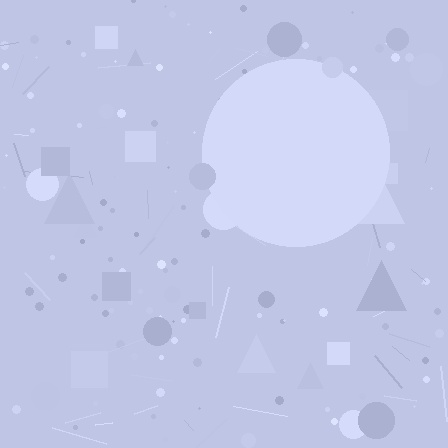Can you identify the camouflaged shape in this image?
The camouflaged shape is a circle.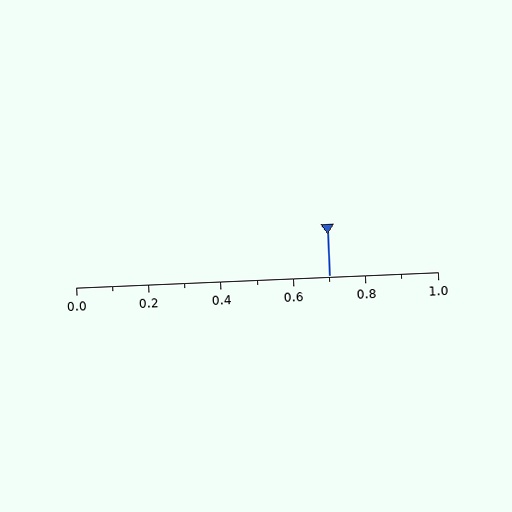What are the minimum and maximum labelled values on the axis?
The axis runs from 0.0 to 1.0.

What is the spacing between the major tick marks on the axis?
The major ticks are spaced 0.2 apart.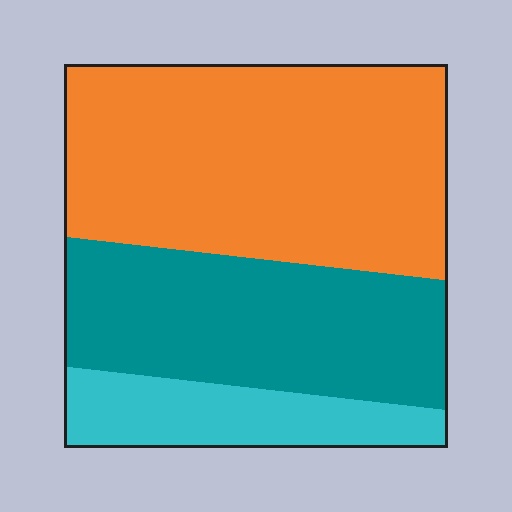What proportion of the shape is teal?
Teal covers roughly 35% of the shape.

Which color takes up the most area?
Orange, at roughly 50%.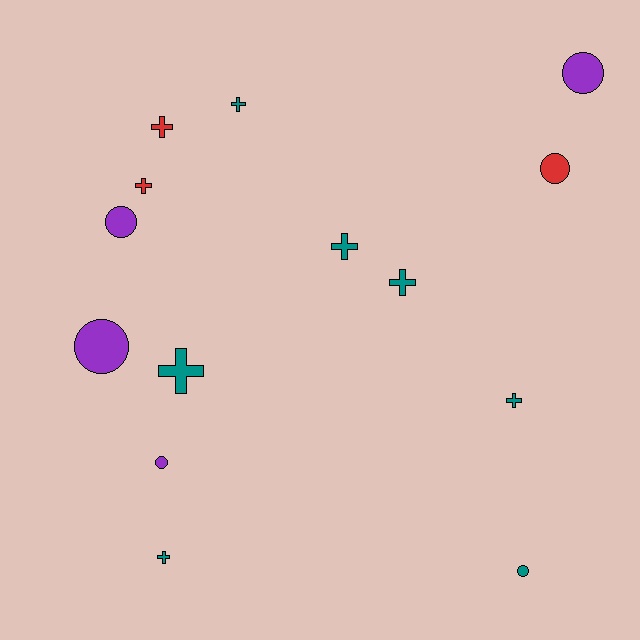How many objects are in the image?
There are 14 objects.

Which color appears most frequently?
Teal, with 7 objects.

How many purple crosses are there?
There are no purple crosses.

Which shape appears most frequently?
Cross, with 8 objects.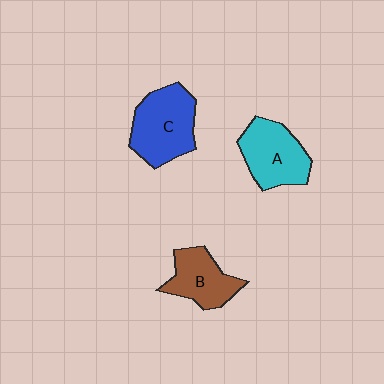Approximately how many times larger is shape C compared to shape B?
Approximately 1.4 times.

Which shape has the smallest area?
Shape B (brown).